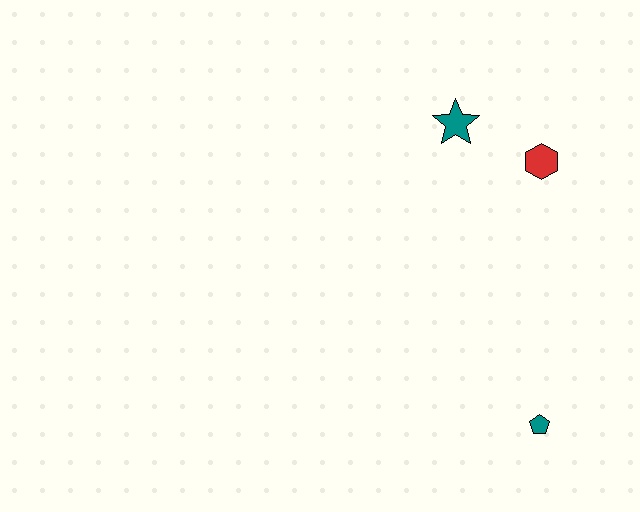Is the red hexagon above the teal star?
No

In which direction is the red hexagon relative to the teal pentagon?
The red hexagon is above the teal pentagon.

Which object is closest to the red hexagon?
The teal star is closest to the red hexagon.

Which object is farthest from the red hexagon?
The teal pentagon is farthest from the red hexagon.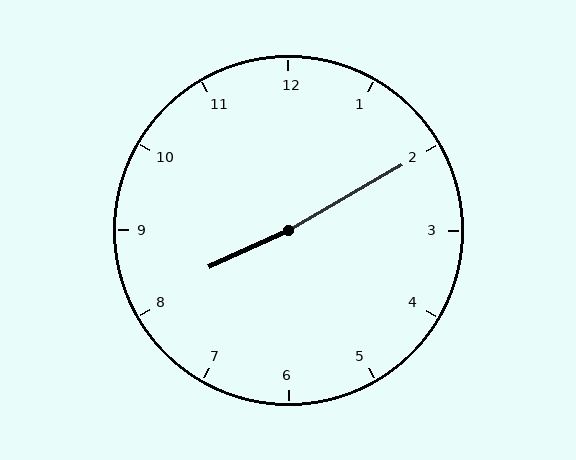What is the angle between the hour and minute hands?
Approximately 175 degrees.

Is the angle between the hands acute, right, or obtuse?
It is obtuse.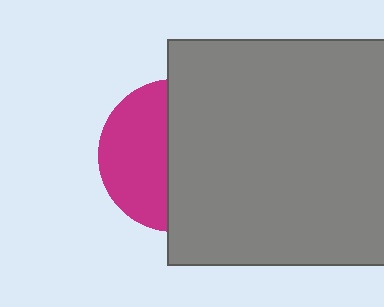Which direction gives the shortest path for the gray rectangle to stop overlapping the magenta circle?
Moving right gives the shortest separation.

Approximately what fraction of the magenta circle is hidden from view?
Roughly 56% of the magenta circle is hidden behind the gray rectangle.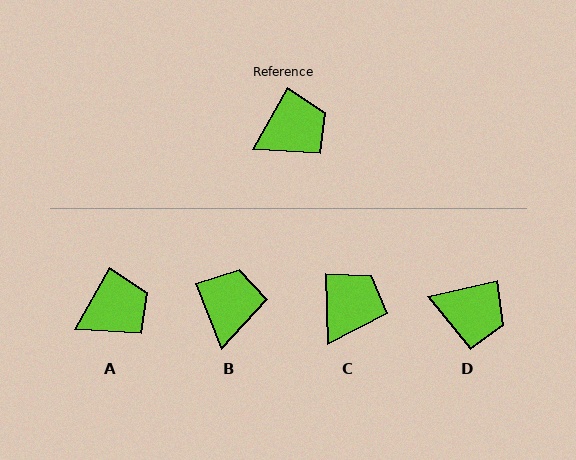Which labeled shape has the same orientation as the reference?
A.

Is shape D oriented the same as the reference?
No, it is off by about 48 degrees.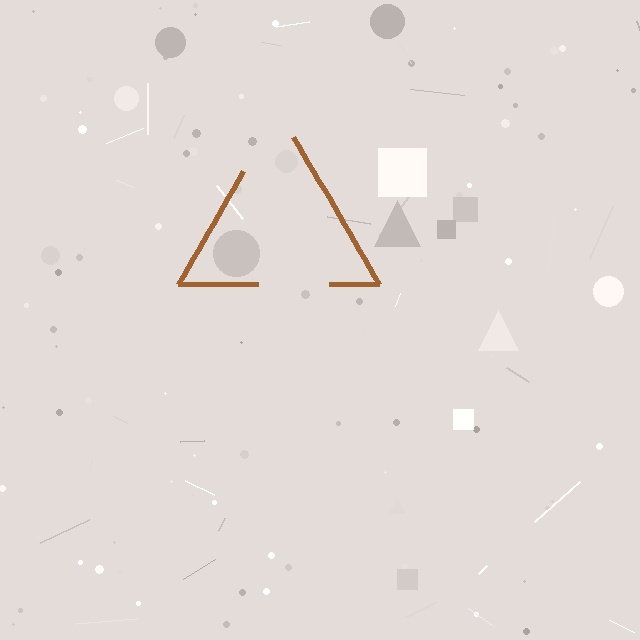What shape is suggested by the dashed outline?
The dashed outline suggests a triangle.